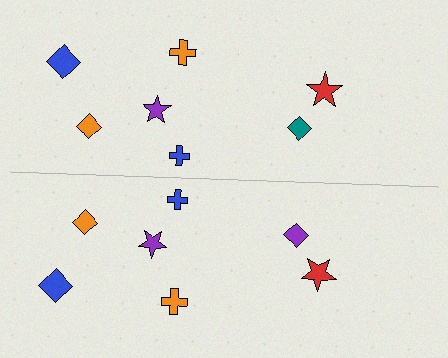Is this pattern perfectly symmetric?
No, the pattern is not perfectly symmetric. The purple diamond on the bottom side breaks the symmetry — its mirror counterpart is teal.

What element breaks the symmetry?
The purple diamond on the bottom side breaks the symmetry — its mirror counterpart is teal.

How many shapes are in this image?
There are 14 shapes in this image.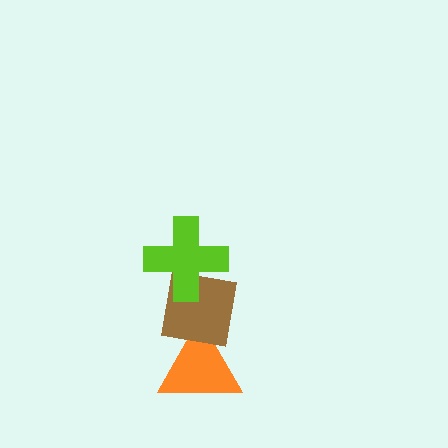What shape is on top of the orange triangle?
The brown square is on top of the orange triangle.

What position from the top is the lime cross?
The lime cross is 1st from the top.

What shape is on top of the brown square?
The lime cross is on top of the brown square.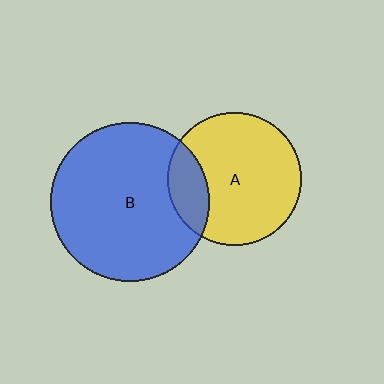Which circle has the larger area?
Circle B (blue).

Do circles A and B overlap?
Yes.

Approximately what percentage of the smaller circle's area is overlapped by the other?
Approximately 20%.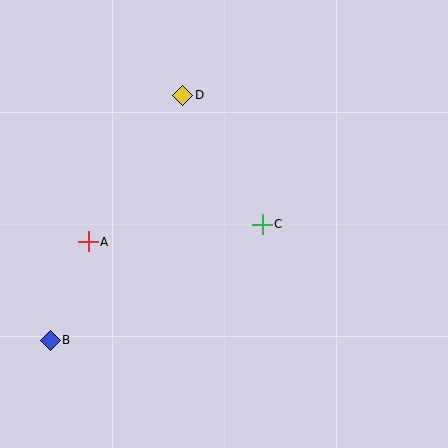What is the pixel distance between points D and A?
The distance between D and A is 174 pixels.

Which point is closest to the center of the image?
Point C at (262, 224) is closest to the center.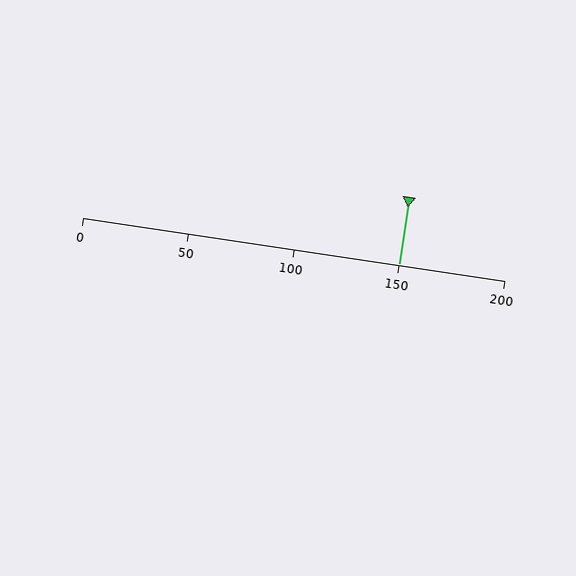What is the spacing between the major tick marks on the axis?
The major ticks are spaced 50 apart.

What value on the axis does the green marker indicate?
The marker indicates approximately 150.